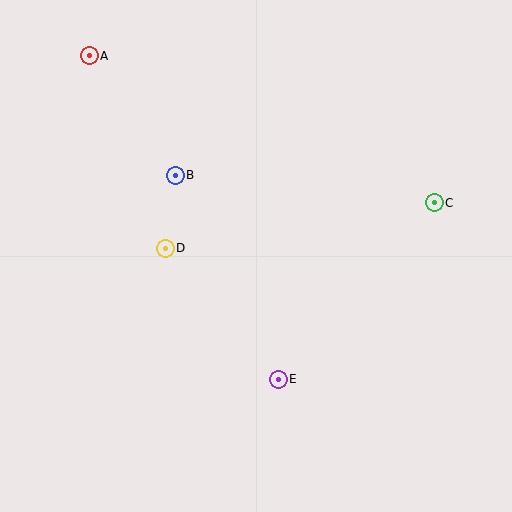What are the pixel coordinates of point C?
Point C is at (434, 203).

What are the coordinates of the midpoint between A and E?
The midpoint between A and E is at (184, 218).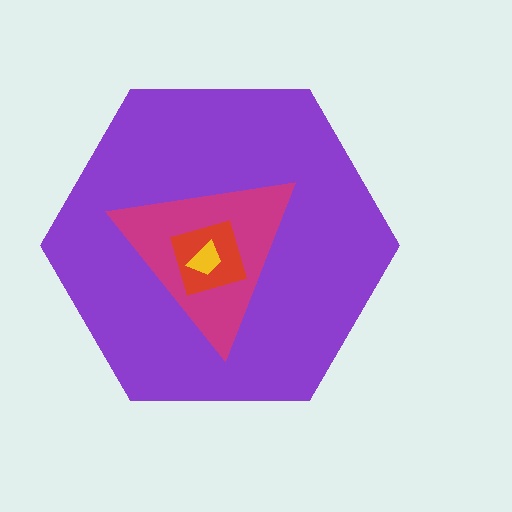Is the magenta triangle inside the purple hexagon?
Yes.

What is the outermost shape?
The purple hexagon.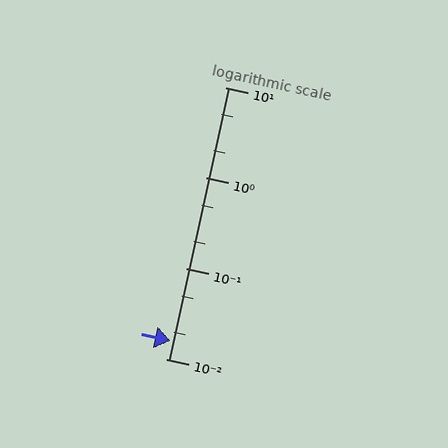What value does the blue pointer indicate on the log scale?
The pointer indicates approximately 0.016.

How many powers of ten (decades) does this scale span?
The scale spans 3 decades, from 0.01 to 10.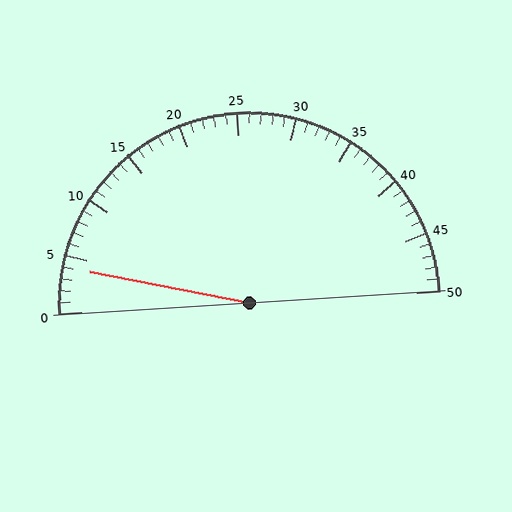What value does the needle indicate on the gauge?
The needle indicates approximately 4.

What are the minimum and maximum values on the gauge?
The gauge ranges from 0 to 50.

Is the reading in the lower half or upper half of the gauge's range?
The reading is in the lower half of the range (0 to 50).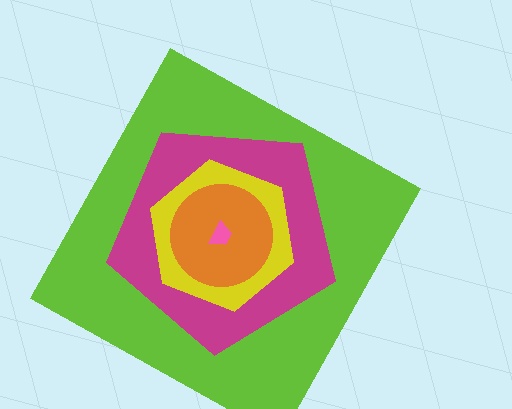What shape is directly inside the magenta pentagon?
The yellow hexagon.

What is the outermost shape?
The lime square.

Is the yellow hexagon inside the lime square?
Yes.